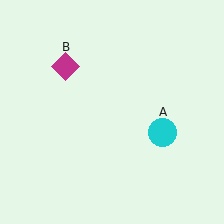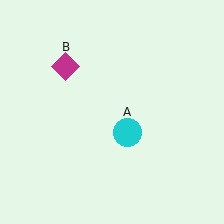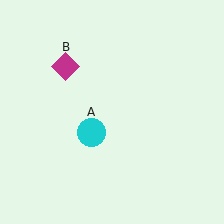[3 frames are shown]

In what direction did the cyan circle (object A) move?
The cyan circle (object A) moved left.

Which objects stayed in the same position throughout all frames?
Magenta diamond (object B) remained stationary.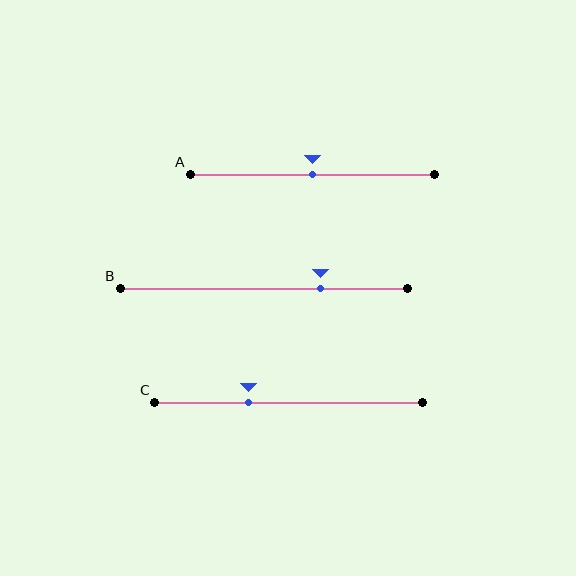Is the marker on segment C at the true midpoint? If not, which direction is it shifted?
No, the marker on segment C is shifted to the left by about 15% of the segment length.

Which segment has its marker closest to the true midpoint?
Segment A has its marker closest to the true midpoint.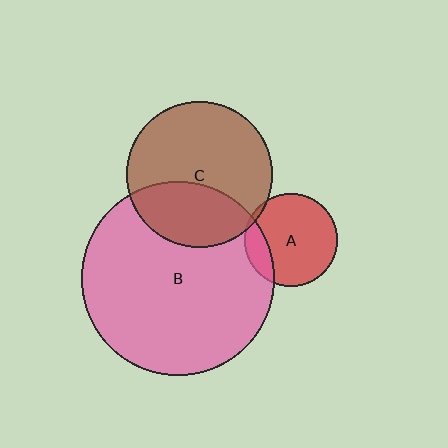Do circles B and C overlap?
Yes.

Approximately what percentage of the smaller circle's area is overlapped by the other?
Approximately 35%.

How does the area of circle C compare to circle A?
Approximately 2.5 times.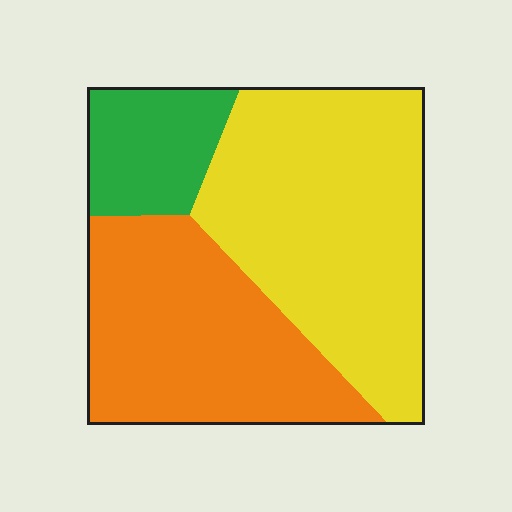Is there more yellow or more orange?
Yellow.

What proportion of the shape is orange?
Orange covers roughly 35% of the shape.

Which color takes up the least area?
Green, at roughly 15%.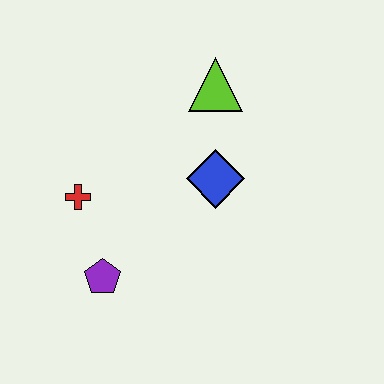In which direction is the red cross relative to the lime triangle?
The red cross is to the left of the lime triangle.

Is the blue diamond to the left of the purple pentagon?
No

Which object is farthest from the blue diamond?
The purple pentagon is farthest from the blue diamond.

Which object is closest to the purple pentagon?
The red cross is closest to the purple pentagon.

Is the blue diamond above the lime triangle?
No